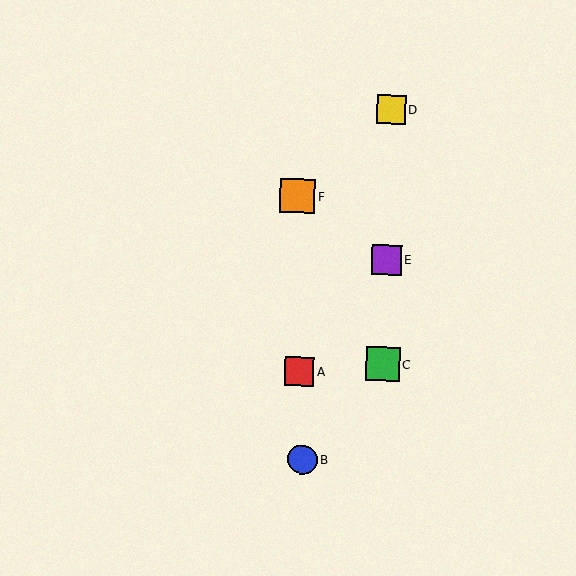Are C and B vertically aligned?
No, C is at x≈383 and B is at x≈302.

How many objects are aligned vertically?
3 objects (C, D, E) are aligned vertically.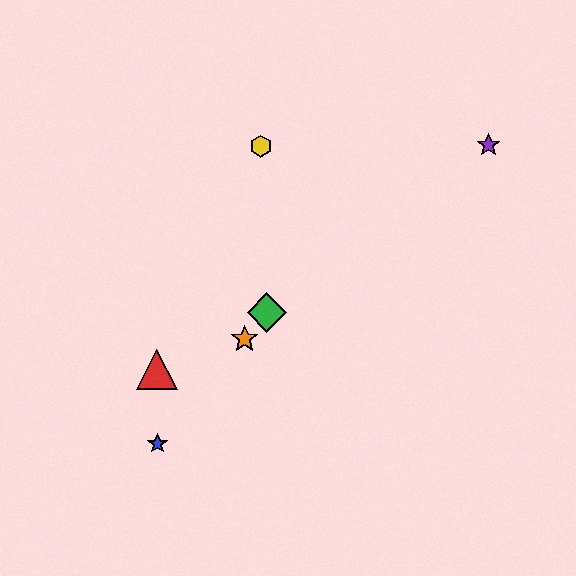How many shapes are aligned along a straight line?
3 shapes (the blue star, the green diamond, the orange star) are aligned along a straight line.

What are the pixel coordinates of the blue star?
The blue star is at (158, 444).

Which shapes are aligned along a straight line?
The blue star, the green diamond, the orange star are aligned along a straight line.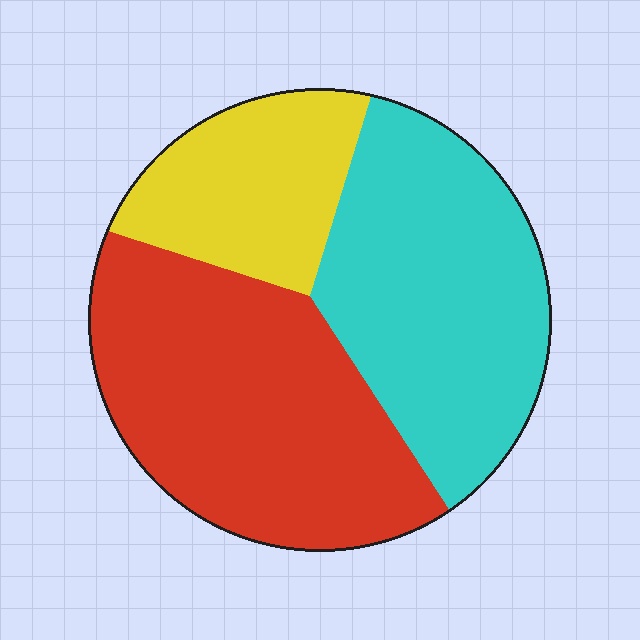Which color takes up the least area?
Yellow, at roughly 20%.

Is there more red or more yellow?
Red.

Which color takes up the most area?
Red, at roughly 40%.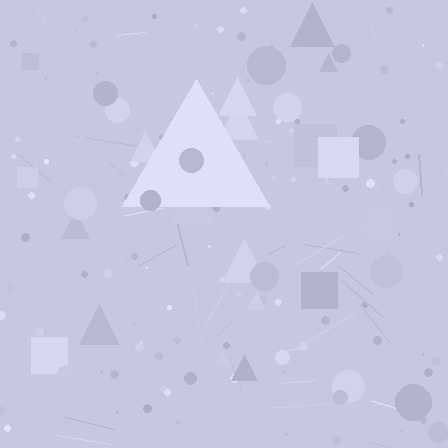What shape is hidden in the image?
A triangle is hidden in the image.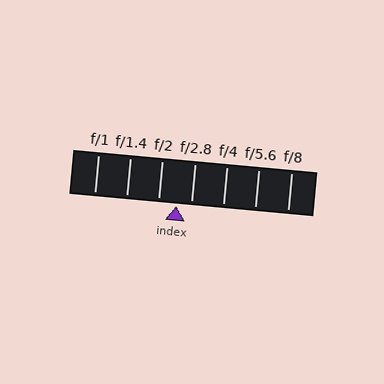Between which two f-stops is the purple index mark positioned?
The index mark is between f/2 and f/2.8.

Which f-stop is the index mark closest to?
The index mark is closest to f/2.8.